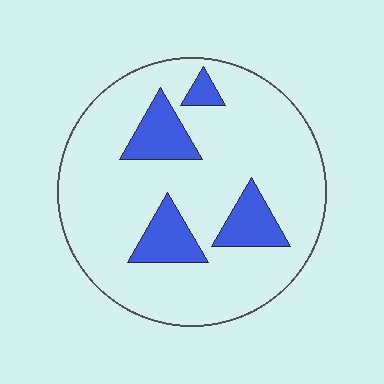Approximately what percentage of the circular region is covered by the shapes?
Approximately 15%.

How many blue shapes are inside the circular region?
4.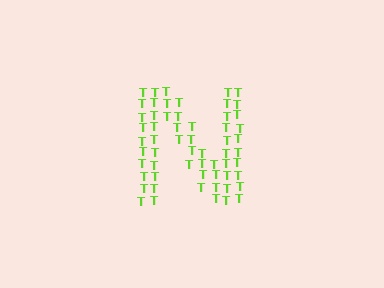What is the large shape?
The large shape is the letter N.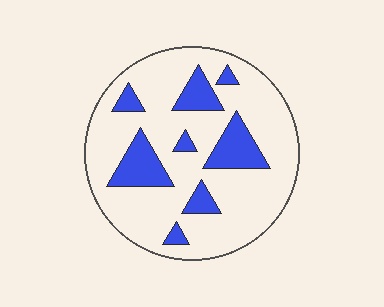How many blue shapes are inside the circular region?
8.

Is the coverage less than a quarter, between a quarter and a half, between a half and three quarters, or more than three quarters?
Less than a quarter.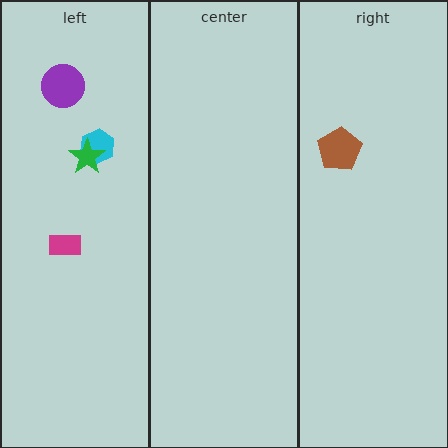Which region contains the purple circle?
The left region.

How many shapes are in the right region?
1.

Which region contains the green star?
The left region.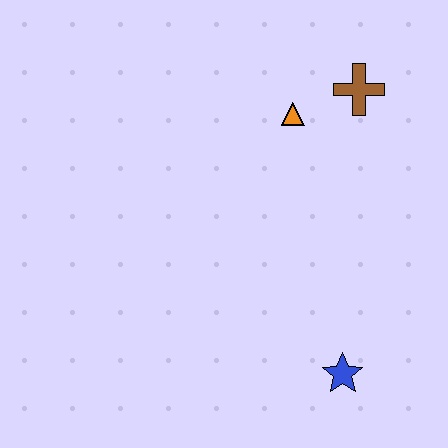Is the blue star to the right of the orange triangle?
Yes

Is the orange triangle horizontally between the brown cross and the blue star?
No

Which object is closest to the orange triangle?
The brown cross is closest to the orange triangle.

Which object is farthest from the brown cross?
The blue star is farthest from the brown cross.